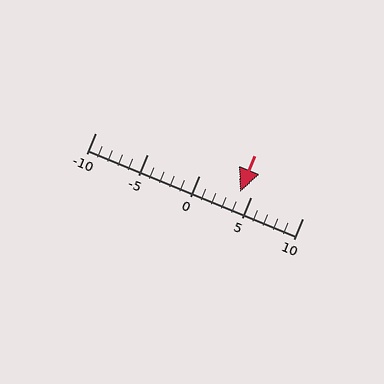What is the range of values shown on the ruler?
The ruler shows values from -10 to 10.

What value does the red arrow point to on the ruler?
The red arrow points to approximately 4.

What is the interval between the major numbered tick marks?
The major tick marks are spaced 5 units apart.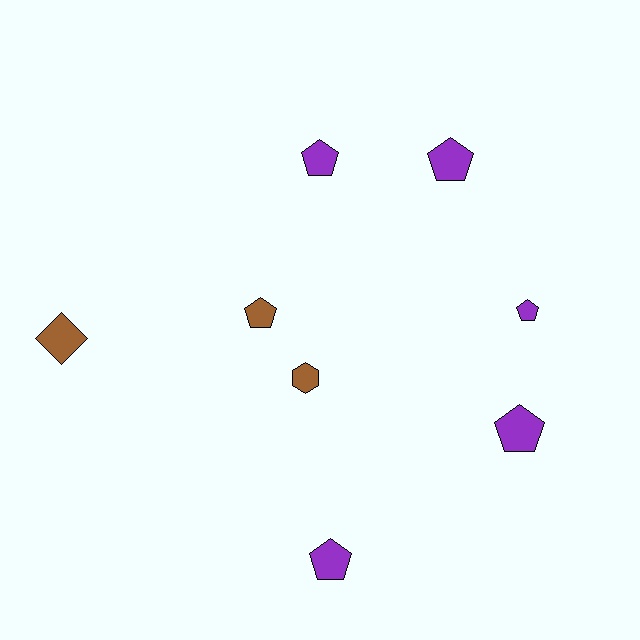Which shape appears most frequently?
Pentagon, with 6 objects.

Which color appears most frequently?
Purple, with 5 objects.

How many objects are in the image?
There are 8 objects.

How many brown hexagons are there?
There is 1 brown hexagon.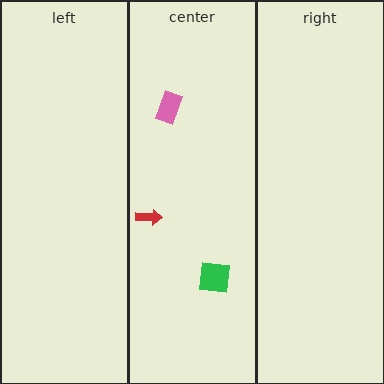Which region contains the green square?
The center region.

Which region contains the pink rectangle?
The center region.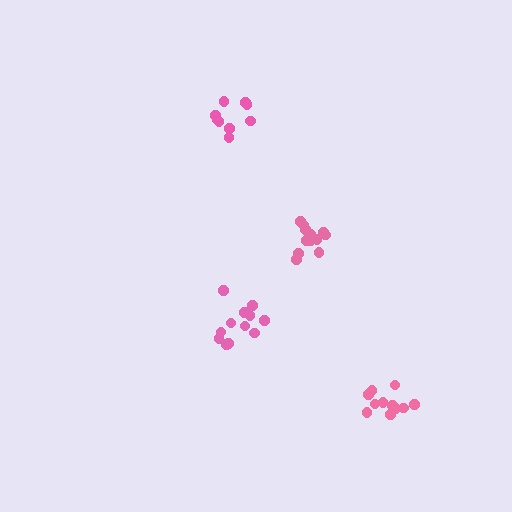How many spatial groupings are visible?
There are 4 spatial groupings.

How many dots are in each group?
Group 1: 12 dots, Group 2: 13 dots, Group 3: 12 dots, Group 4: 9 dots (46 total).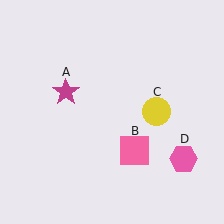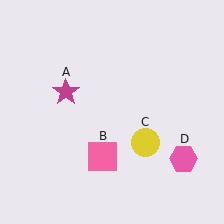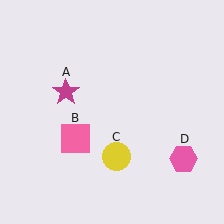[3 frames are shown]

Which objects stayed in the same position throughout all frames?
Magenta star (object A) and pink hexagon (object D) remained stationary.